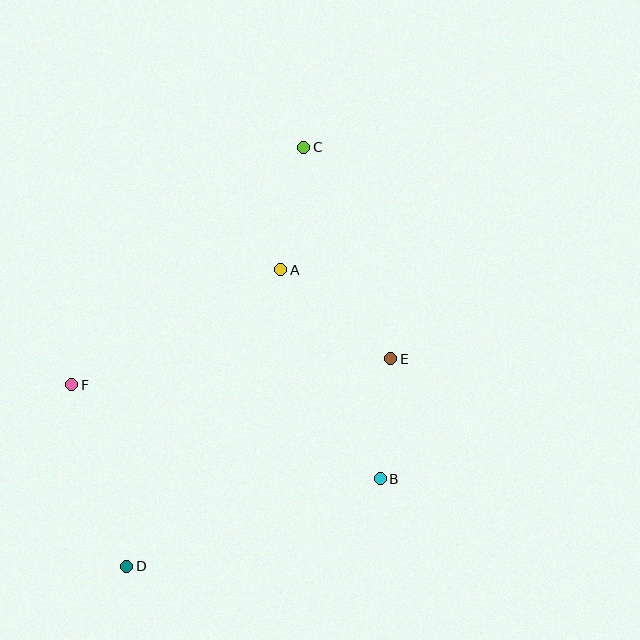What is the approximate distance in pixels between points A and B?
The distance between A and B is approximately 232 pixels.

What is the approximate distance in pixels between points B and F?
The distance between B and F is approximately 323 pixels.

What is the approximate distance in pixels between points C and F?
The distance between C and F is approximately 332 pixels.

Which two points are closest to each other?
Points B and E are closest to each other.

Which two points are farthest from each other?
Points C and D are farthest from each other.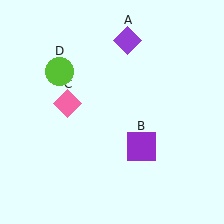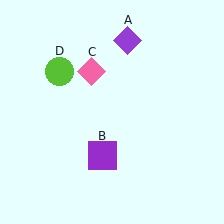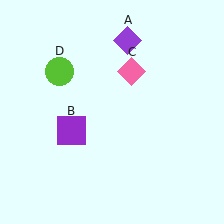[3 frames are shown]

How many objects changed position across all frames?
2 objects changed position: purple square (object B), pink diamond (object C).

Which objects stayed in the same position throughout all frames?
Purple diamond (object A) and lime circle (object D) remained stationary.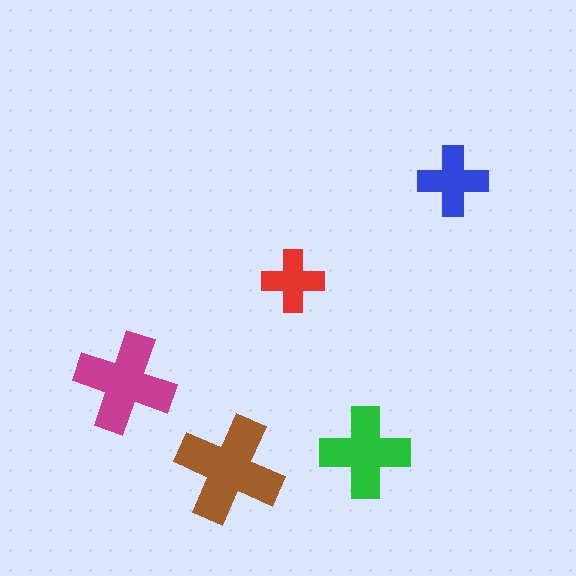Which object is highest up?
The blue cross is topmost.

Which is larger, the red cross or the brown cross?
The brown one.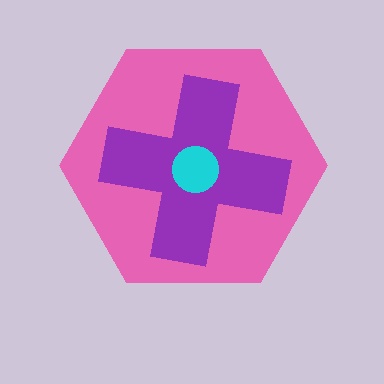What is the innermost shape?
The cyan circle.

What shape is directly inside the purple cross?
The cyan circle.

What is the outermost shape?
The pink hexagon.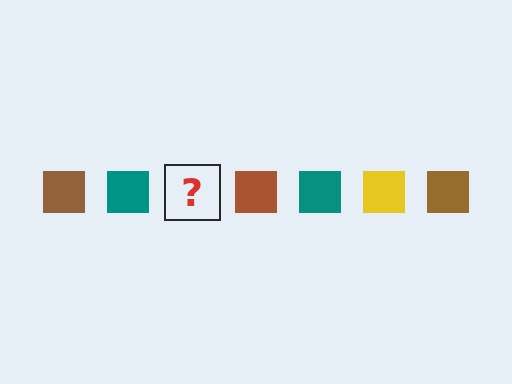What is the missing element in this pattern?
The missing element is a yellow square.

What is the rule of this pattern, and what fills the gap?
The rule is that the pattern cycles through brown, teal, yellow squares. The gap should be filled with a yellow square.